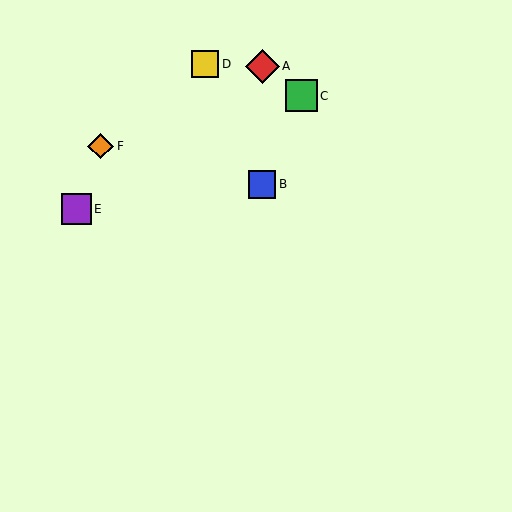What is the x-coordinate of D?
Object D is at x≈205.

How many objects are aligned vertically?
2 objects (A, B) are aligned vertically.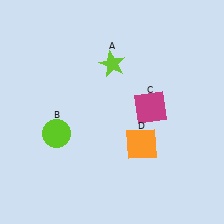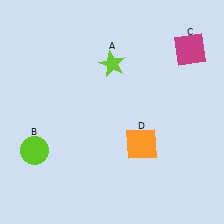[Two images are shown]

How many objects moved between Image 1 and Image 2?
2 objects moved between the two images.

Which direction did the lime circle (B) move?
The lime circle (B) moved left.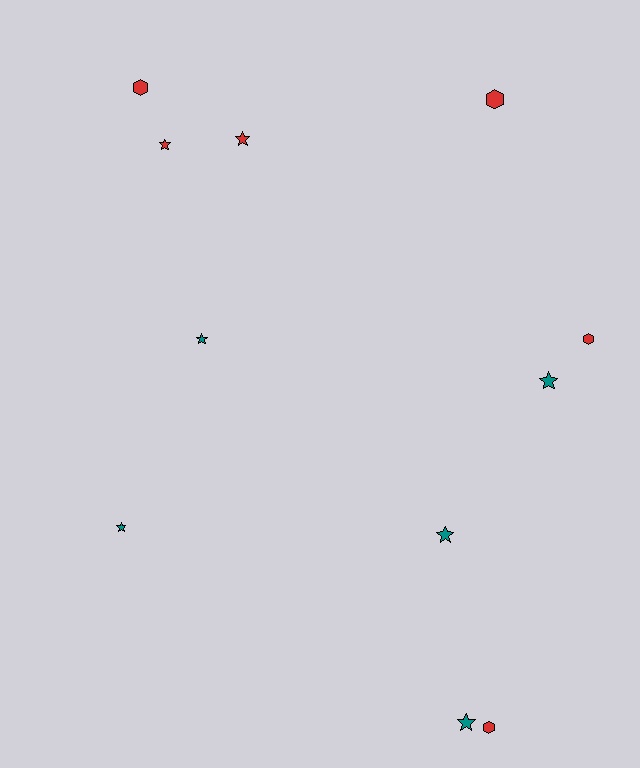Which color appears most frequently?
Red, with 6 objects.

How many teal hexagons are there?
There are no teal hexagons.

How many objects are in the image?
There are 11 objects.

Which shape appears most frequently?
Star, with 7 objects.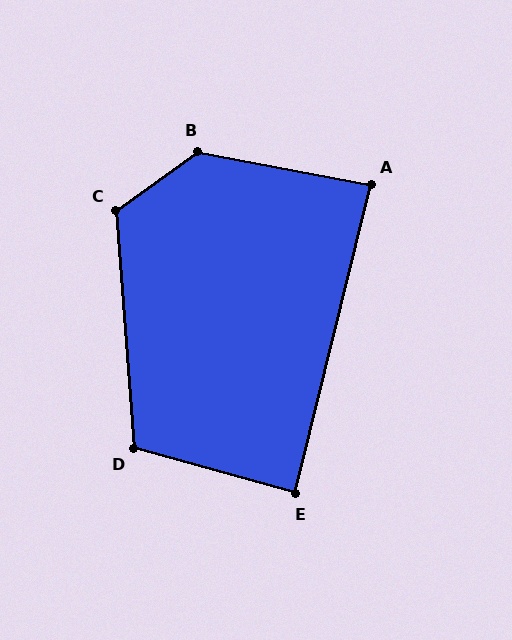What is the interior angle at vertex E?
Approximately 88 degrees (approximately right).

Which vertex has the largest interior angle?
B, at approximately 134 degrees.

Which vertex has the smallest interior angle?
A, at approximately 87 degrees.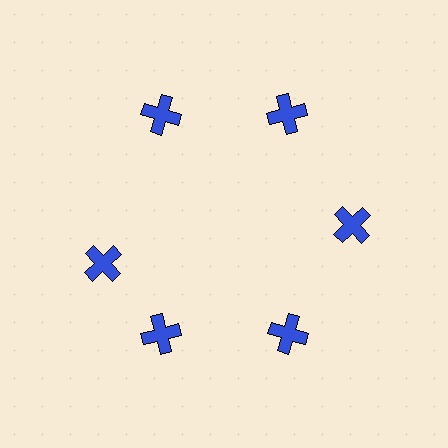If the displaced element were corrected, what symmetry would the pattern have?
It would have 6-fold rotational symmetry — the pattern would map onto itself every 60 degrees.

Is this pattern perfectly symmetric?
No. The 6 blue crosses are arranged in a ring, but one element near the 9 o'clock position is rotated out of alignment along the ring, breaking the 6-fold rotational symmetry.